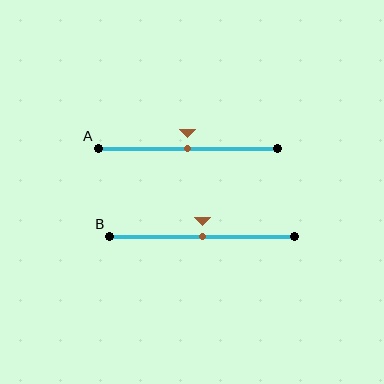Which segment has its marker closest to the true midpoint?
Segment A has its marker closest to the true midpoint.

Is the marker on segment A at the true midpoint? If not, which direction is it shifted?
Yes, the marker on segment A is at the true midpoint.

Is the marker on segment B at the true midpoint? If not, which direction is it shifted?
Yes, the marker on segment B is at the true midpoint.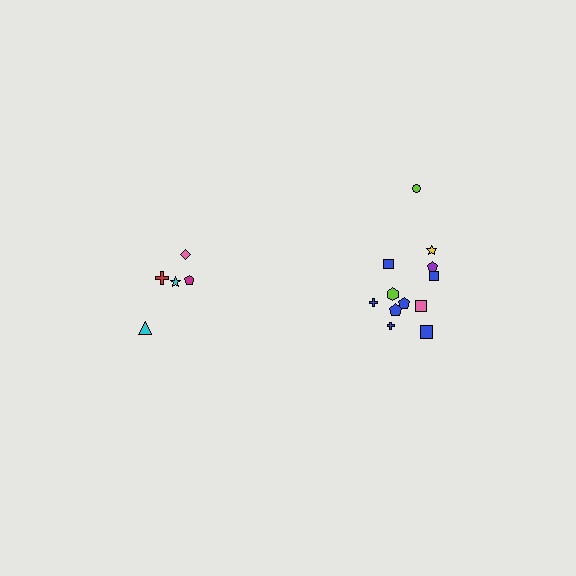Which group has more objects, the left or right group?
The right group.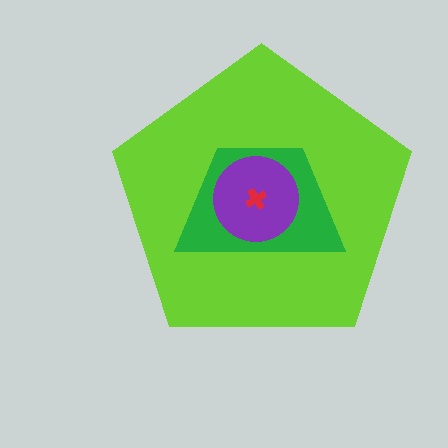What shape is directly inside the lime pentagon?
The green trapezoid.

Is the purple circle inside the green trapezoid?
Yes.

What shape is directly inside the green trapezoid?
The purple circle.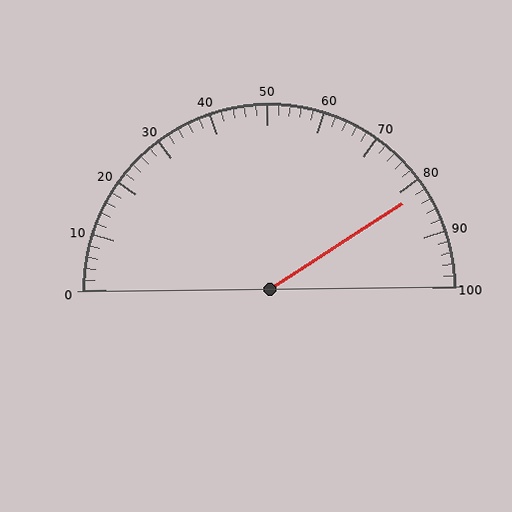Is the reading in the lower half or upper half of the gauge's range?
The reading is in the upper half of the range (0 to 100).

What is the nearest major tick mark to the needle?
The nearest major tick mark is 80.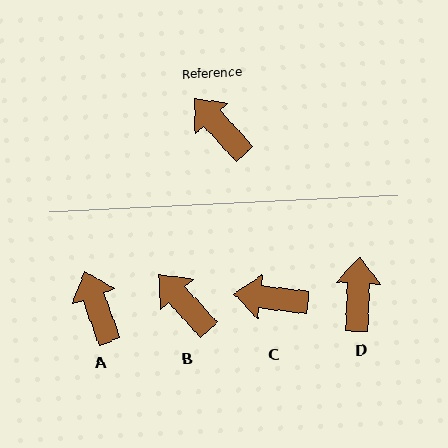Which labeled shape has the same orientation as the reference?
B.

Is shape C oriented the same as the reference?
No, it is off by about 41 degrees.